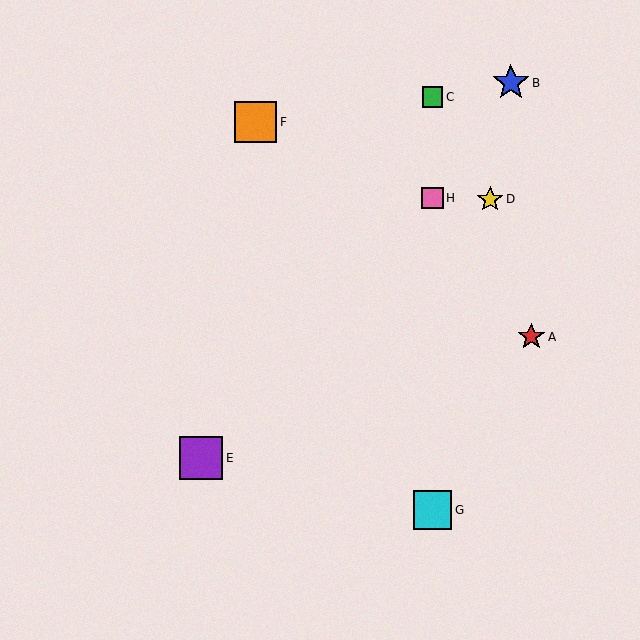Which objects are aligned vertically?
Objects C, G, H are aligned vertically.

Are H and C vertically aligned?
Yes, both are at x≈432.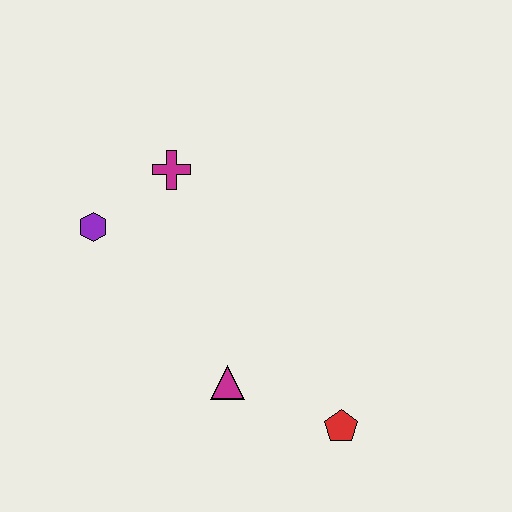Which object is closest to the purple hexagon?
The magenta cross is closest to the purple hexagon.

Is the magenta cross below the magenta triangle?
No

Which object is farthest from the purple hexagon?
The red pentagon is farthest from the purple hexagon.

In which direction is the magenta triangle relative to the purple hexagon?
The magenta triangle is below the purple hexagon.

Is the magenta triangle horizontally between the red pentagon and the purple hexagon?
Yes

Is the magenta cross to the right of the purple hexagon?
Yes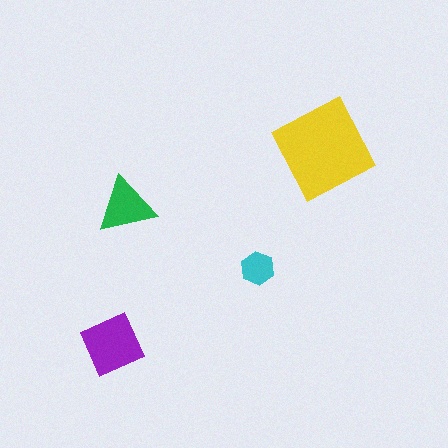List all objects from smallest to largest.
The cyan hexagon, the green triangle, the purple square, the yellow diamond.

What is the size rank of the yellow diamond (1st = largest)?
1st.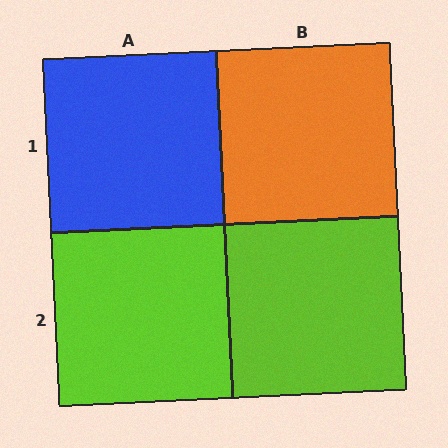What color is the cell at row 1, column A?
Blue.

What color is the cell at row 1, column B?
Orange.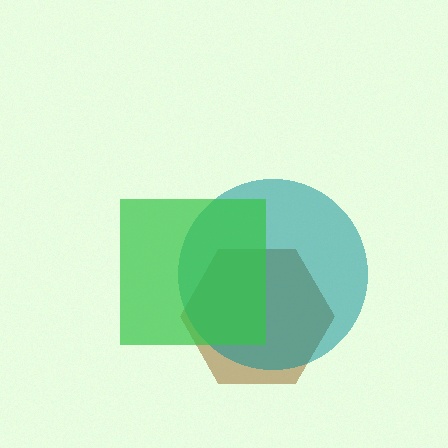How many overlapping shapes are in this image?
There are 3 overlapping shapes in the image.